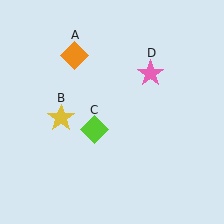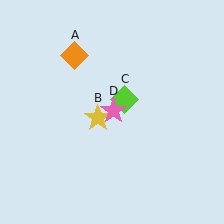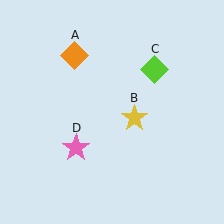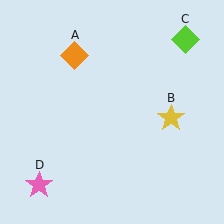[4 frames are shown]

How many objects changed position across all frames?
3 objects changed position: yellow star (object B), lime diamond (object C), pink star (object D).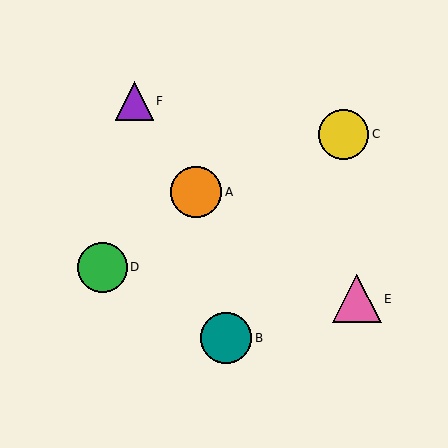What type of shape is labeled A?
Shape A is an orange circle.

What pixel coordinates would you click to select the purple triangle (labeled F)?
Click at (134, 101) to select the purple triangle F.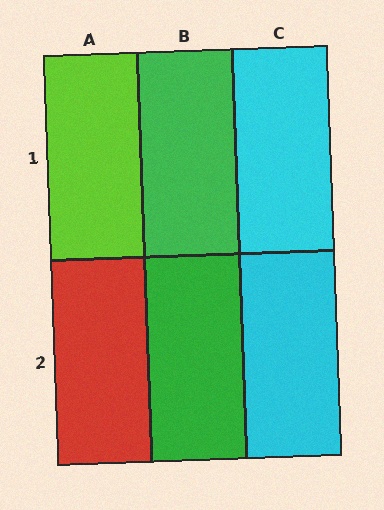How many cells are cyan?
2 cells are cyan.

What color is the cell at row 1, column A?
Lime.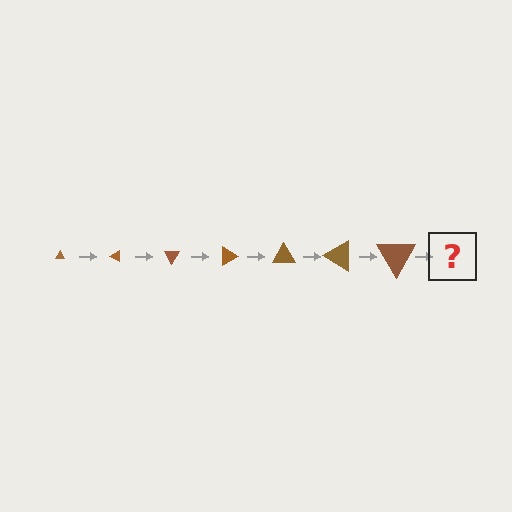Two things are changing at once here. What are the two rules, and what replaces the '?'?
The two rules are that the triangle grows larger each step and it rotates 30 degrees each step. The '?' should be a triangle, larger than the previous one and rotated 210 degrees from the start.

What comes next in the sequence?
The next element should be a triangle, larger than the previous one and rotated 210 degrees from the start.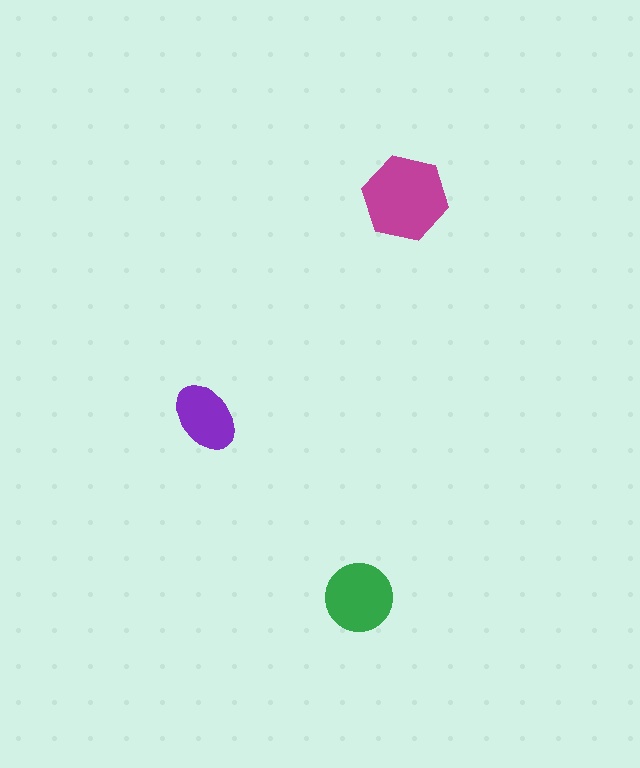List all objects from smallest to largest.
The purple ellipse, the green circle, the magenta hexagon.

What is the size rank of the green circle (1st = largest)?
2nd.